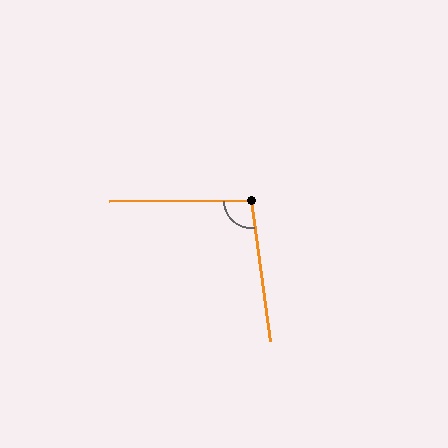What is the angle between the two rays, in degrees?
Approximately 98 degrees.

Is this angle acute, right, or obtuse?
It is obtuse.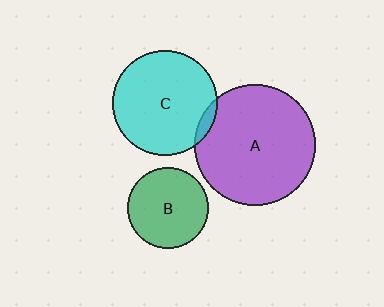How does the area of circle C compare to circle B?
Approximately 1.7 times.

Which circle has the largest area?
Circle A (purple).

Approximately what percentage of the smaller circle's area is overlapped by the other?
Approximately 5%.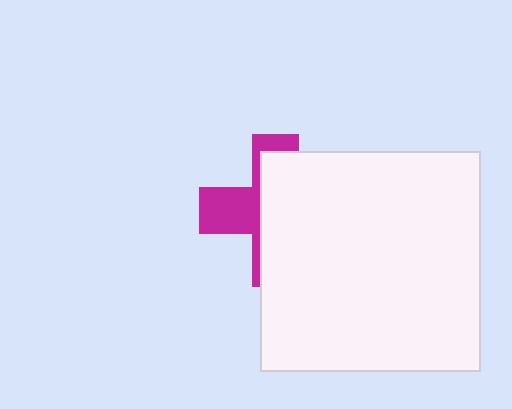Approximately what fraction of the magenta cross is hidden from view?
Roughly 64% of the magenta cross is hidden behind the white square.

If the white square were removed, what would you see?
You would see the complete magenta cross.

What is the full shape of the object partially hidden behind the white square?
The partially hidden object is a magenta cross.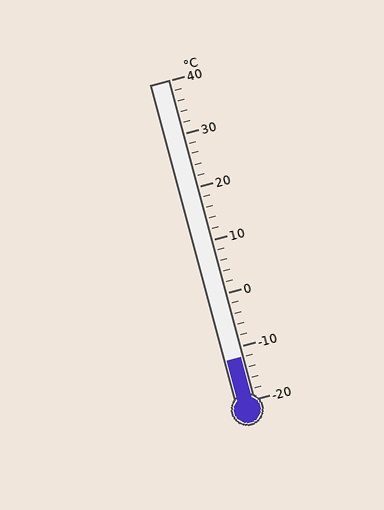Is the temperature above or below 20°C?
The temperature is below 20°C.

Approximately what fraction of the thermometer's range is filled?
The thermometer is filled to approximately 15% of its range.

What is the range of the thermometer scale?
The thermometer scale ranges from -20°C to 40°C.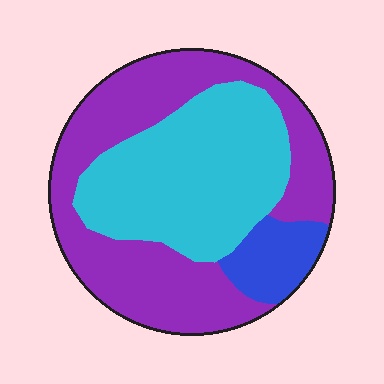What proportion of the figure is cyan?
Cyan covers about 40% of the figure.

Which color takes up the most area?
Purple, at roughly 50%.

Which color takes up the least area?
Blue, at roughly 10%.